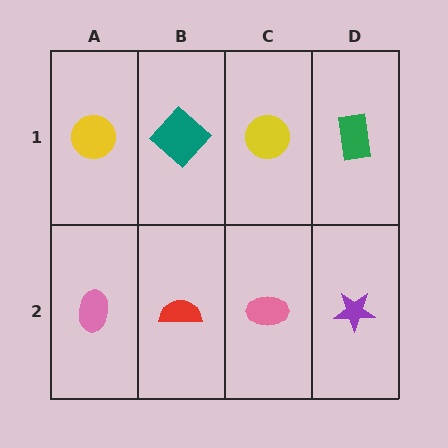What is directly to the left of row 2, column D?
A pink ellipse.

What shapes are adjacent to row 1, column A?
A pink ellipse (row 2, column A), a teal diamond (row 1, column B).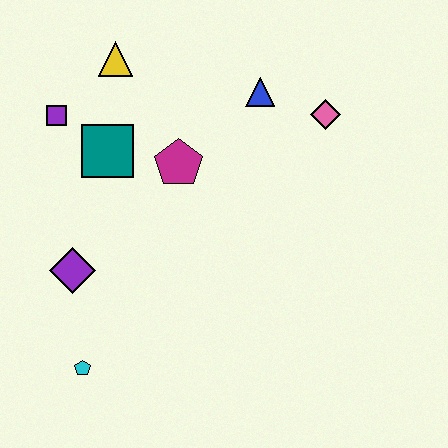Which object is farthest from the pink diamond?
The cyan pentagon is farthest from the pink diamond.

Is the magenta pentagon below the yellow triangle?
Yes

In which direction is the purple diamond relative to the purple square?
The purple diamond is below the purple square.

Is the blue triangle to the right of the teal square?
Yes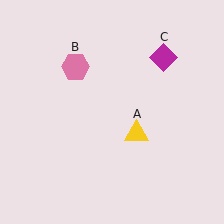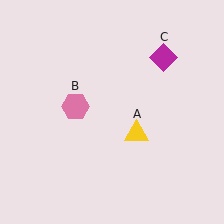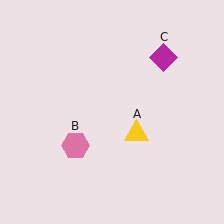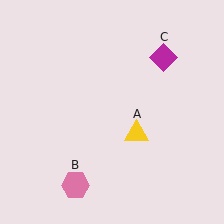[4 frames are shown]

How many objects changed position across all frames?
1 object changed position: pink hexagon (object B).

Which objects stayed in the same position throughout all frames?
Yellow triangle (object A) and magenta diamond (object C) remained stationary.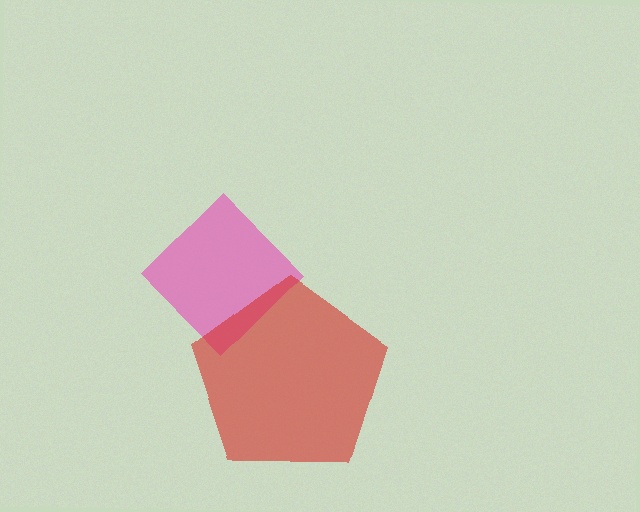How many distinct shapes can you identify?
There are 2 distinct shapes: a pink diamond, a red pentagon.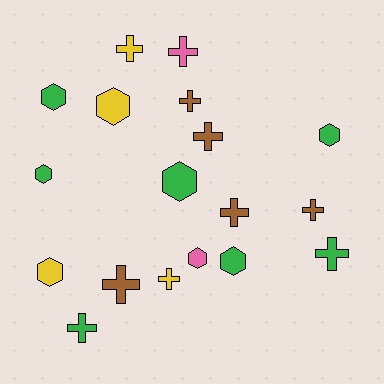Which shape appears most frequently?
Cross, with 10 objects.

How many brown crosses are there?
There are 5 brown crosses.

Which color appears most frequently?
Green, with 7 objects.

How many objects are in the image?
There are 18 objects.